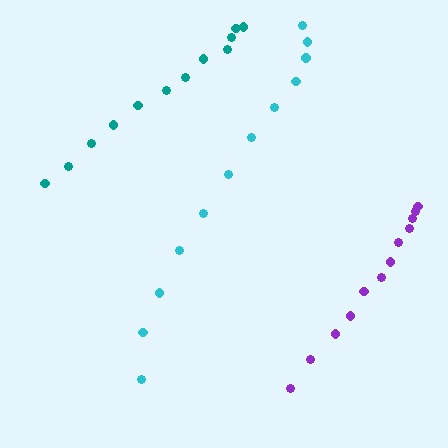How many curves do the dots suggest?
There are 3 distinct paths.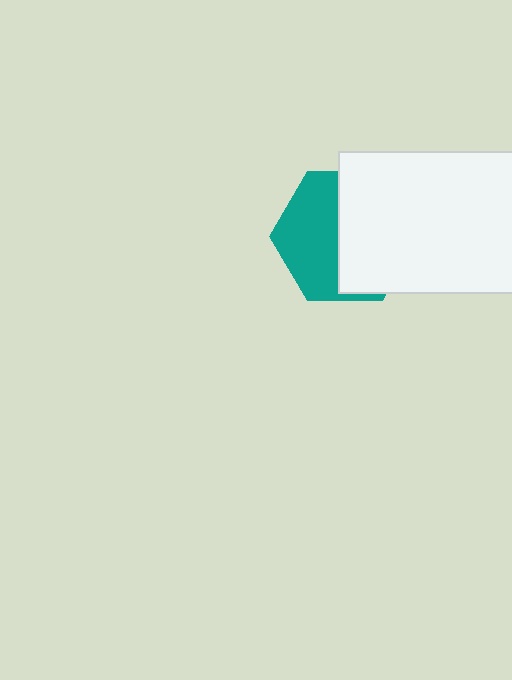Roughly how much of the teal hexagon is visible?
About half of it is visible (roughly 46%).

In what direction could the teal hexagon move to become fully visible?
The teal hexagon could move left. That would shift it out from behind the white rectangle entirely.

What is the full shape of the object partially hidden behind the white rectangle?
The partially hidden object is a teal hexagon.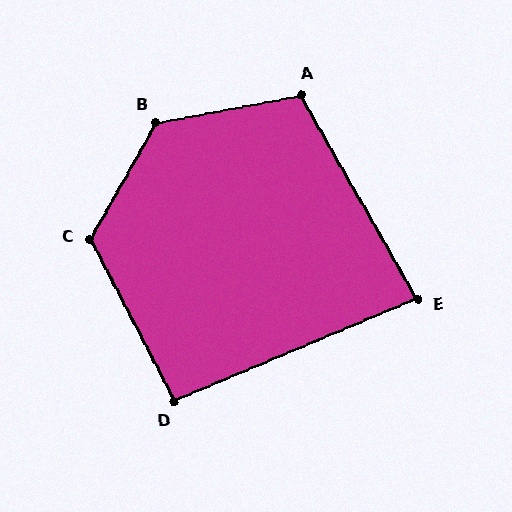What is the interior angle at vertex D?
Approximately 95 degrees (approximately right).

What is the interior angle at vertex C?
Approximately 123 degrees (obtuse).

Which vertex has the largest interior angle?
B, at approximately 130 degrees.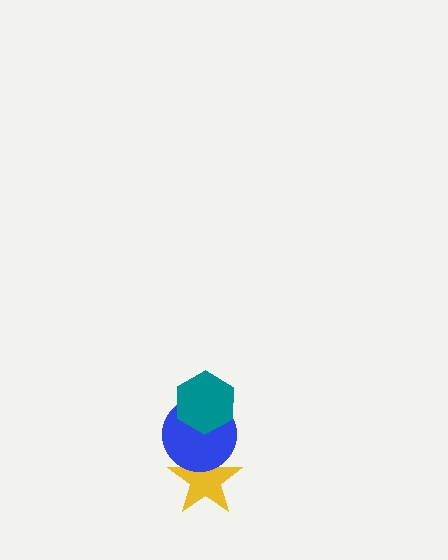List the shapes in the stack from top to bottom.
From top to bottom: the teal hexagon, the blue circle, the yellow star.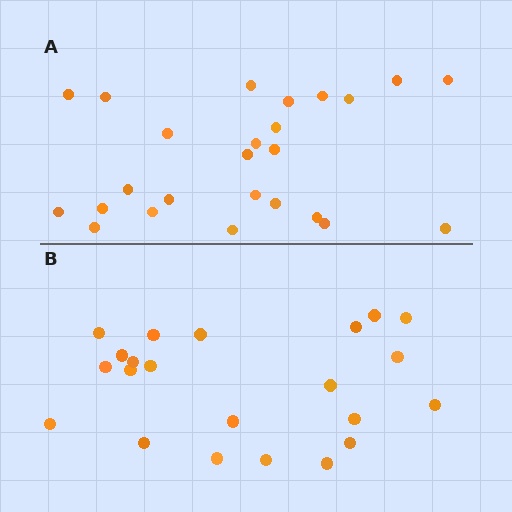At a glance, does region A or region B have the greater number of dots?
Region A (the top region) has more dots.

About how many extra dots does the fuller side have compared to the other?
Region A has just a few more — roughly 2 or 3 more dots than region B.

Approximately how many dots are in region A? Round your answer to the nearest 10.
About 20 dots. (The exact count is 25, which rounds to 20.)